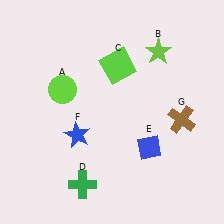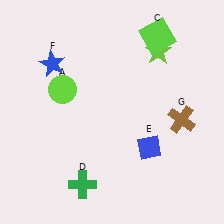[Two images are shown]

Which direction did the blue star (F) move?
The blue star (F) moved up.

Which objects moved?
The objects that moved are: the lime square (C), the blue star (F).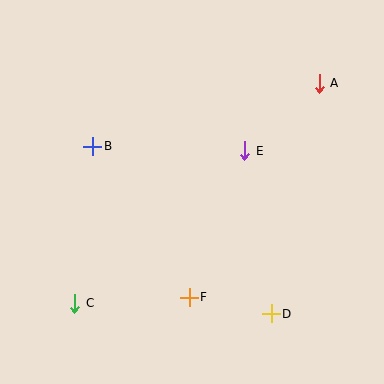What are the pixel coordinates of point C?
Point C is at (75, 303).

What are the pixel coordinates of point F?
Point F is at (189, 297).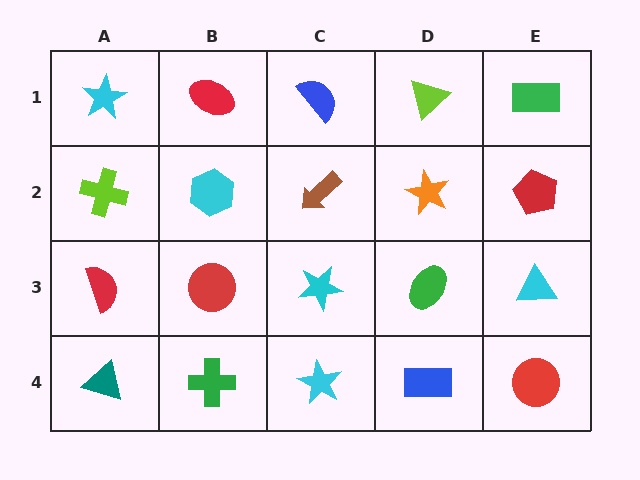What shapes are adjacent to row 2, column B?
A red ellipse (row 1, column B), a red circle (row 3, column B), a lime cross (row 2, column A), a brown arrow (row 2, column C).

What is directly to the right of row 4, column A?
A green cross.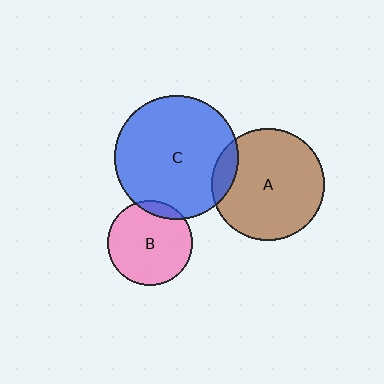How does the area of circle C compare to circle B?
Approximately 2.2 times.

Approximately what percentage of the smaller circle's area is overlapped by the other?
Approximately 10%.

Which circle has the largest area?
Circle C (blue).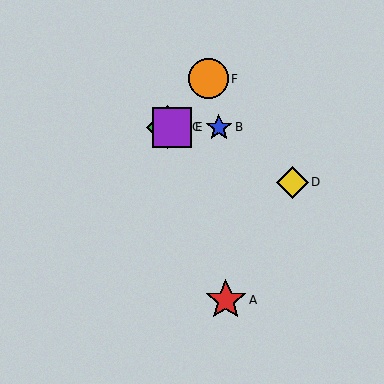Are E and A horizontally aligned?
No, E is at y≈127 and A is at y≈300.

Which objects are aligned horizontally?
Objects B, C, E are aligned horizontally.